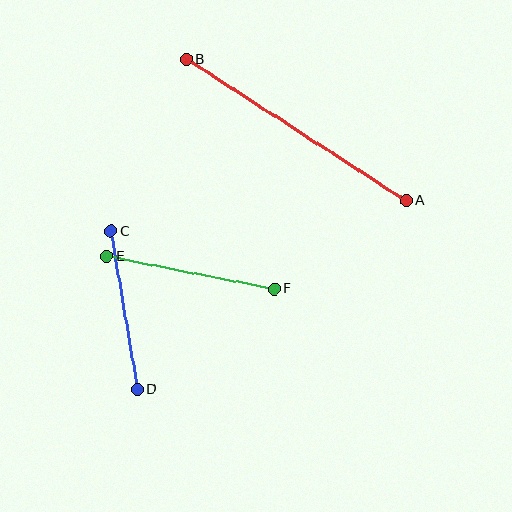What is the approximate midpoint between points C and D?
The midpoint is at approximately (124, 310) pixels.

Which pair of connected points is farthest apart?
Points A and B are farthest apart.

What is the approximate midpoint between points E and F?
The midpoint is at approximately (190, 272) pixels.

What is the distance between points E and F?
The distance is approximately 170 pixels.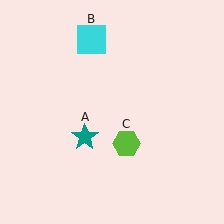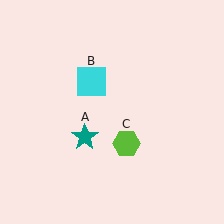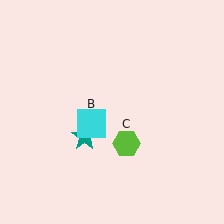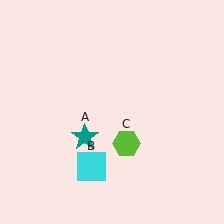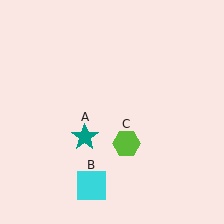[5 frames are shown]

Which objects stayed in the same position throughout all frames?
Teal star (object A) and lime hexagon (object C) remained stationary.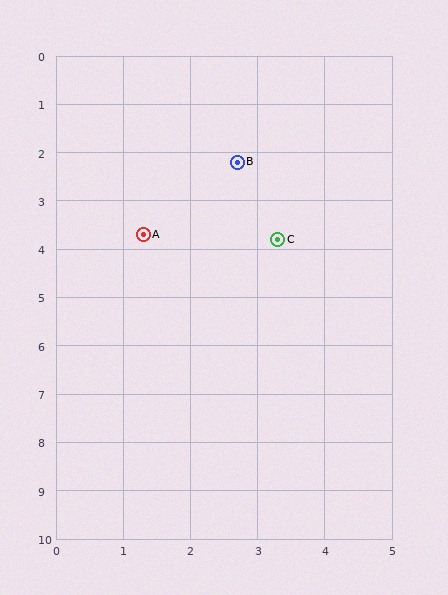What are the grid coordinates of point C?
Point C is at approximately (3.3, 3.8).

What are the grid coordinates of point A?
Point A is at approximately (1.3, 3.7).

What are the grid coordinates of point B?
Point B is at approximately (2.7, 2.2).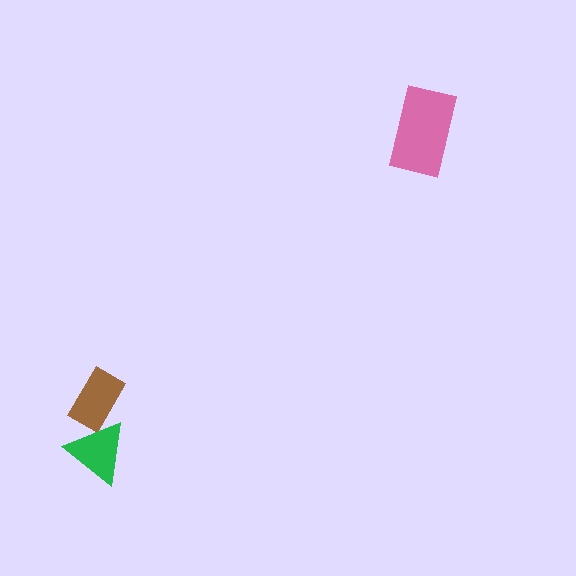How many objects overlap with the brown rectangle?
1 object overlaps with the brown rectangle.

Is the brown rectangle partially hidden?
Yes, it is partially covered by another shape.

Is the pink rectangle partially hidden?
No, no other shape covers it.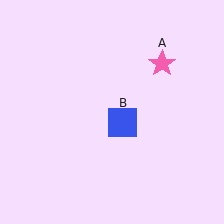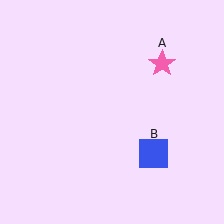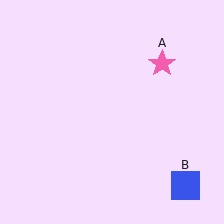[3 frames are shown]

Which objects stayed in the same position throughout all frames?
Pink star (object A) remained stationary.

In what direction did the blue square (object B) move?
The blue square (object B) moved down and to the right.